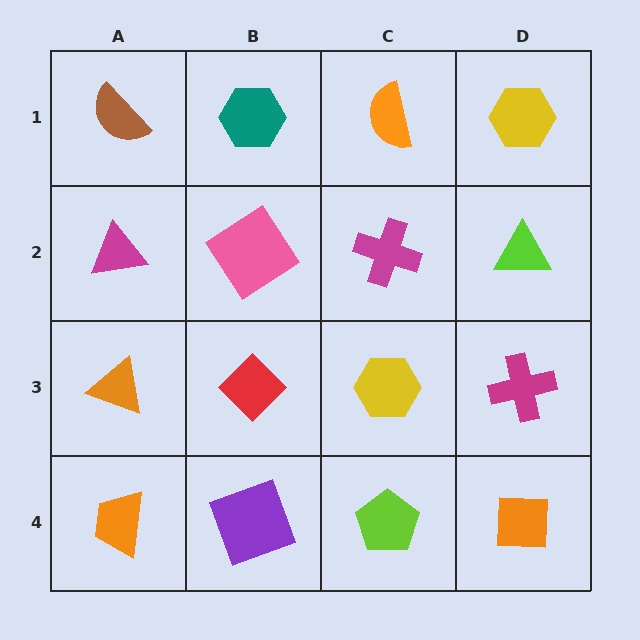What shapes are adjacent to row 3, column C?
A magenta cross (row 2, column C), a lime pentagon (row 4, column C), a red diamond (row 3, column B), a magenta cross (row 3, column D).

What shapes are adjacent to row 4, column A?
An orange triangle (row 3, column A), a purple square (row 4, column B).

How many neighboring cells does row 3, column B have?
4.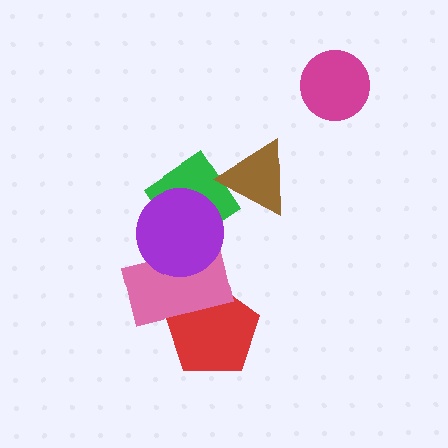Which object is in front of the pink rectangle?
The purple circle is in front of the pink rectangle.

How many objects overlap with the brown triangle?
1 object overlaps with the brown triangle.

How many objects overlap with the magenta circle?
0 objects overlap with the magenta circle.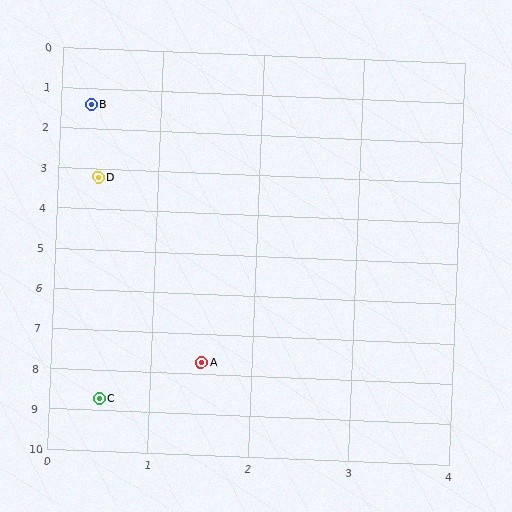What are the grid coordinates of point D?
Point D is at approximately (0.4, 3.2).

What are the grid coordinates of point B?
Point B is at approximately (0.3, 1.4).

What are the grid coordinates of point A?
Point A is at approximately (1.5, 7.7).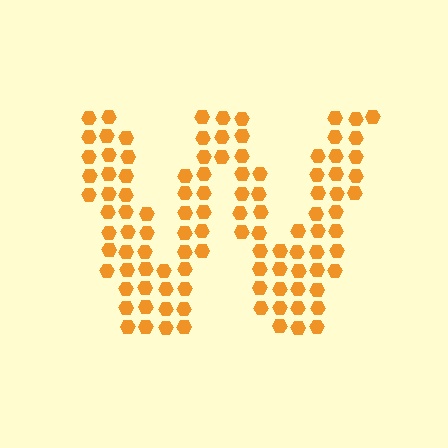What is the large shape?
The large shape is the letter W.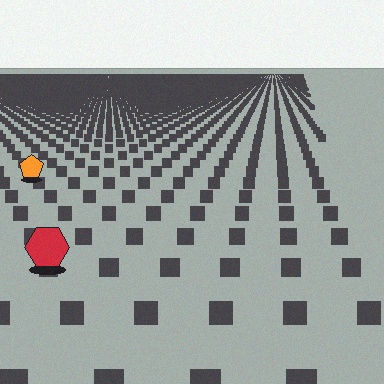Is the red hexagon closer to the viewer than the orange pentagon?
Yes. The red hexagon is closer — you can tell from the texture gradient: the ground texture is coarser near it.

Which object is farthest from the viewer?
The orange pentagon is farthest from the viewer. It appears smaller and the ground texture around it is denser.